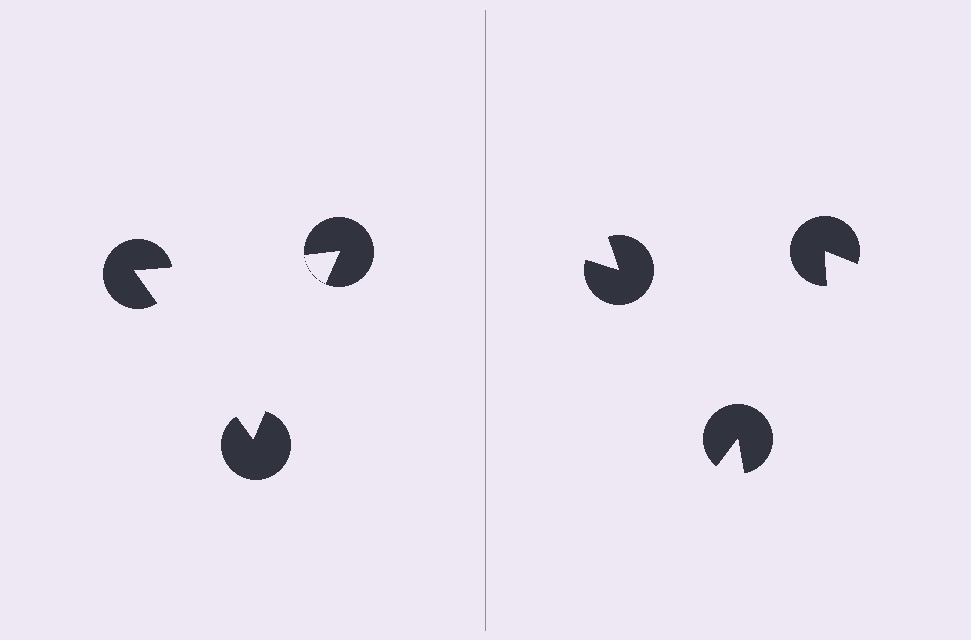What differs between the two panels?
The pac-man discs are positioned identically on both sides; only the wedge orientations differ. On the left they align to a triangle; on the right they are misaligned.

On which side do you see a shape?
An illusory triangle appears on the left side. On the right side the wedge cuts are rotated, so no coherent shape forms.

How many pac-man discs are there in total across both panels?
6 — 3 on each side.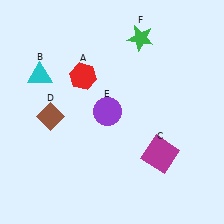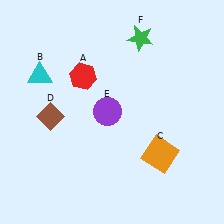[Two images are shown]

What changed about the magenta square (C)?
In Image 1, C is magenta. In Image 2, it changed to orange.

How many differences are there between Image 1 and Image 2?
There is 1 difference between the two images.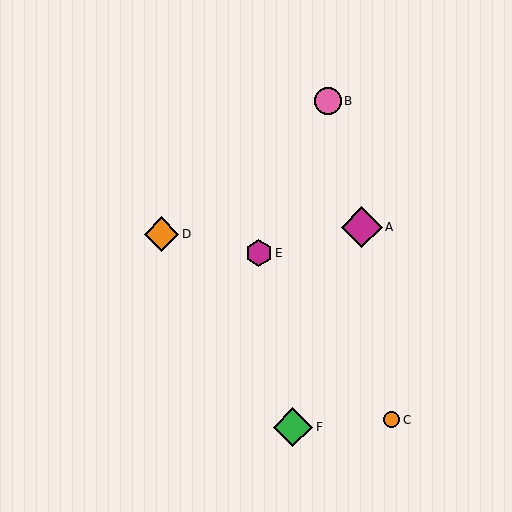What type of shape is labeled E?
Shape E is a magenta hexagon.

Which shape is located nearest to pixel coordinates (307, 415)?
The green diamond (labeled F) at (293, 427) is nearest to that location.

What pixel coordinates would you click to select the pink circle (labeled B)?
Click at (328, 101) to select the pink circle B.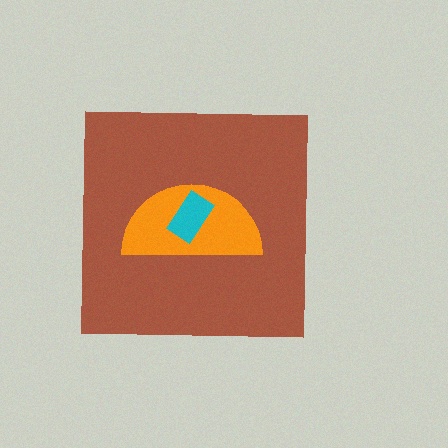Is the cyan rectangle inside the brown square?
Yes.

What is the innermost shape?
The cyan rectangle.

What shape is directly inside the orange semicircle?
The cyan rectangle.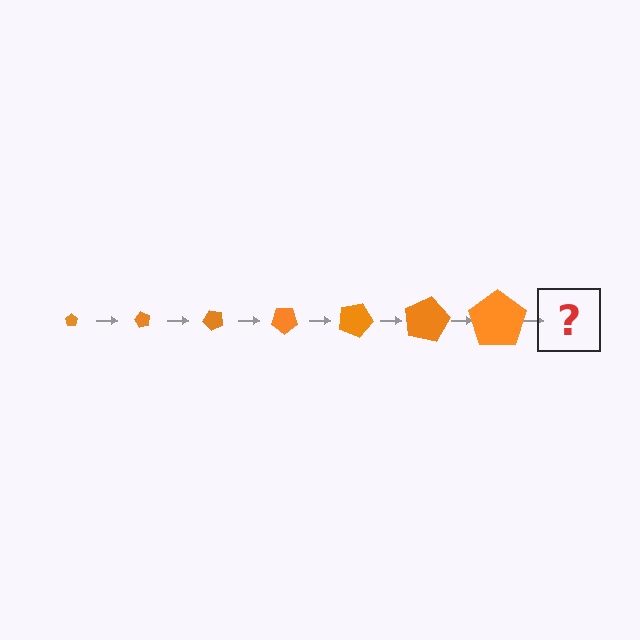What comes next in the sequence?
The next element should be a pentagon, larger than the previous one and rotated 420 degrees from the start.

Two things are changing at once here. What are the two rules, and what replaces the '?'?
The two rules are that the pentagon grows larger each step and it rotates 60 degrees each step. The '?' should be a pentagon, larger than the previous one and rotated 420 degrees from the start.